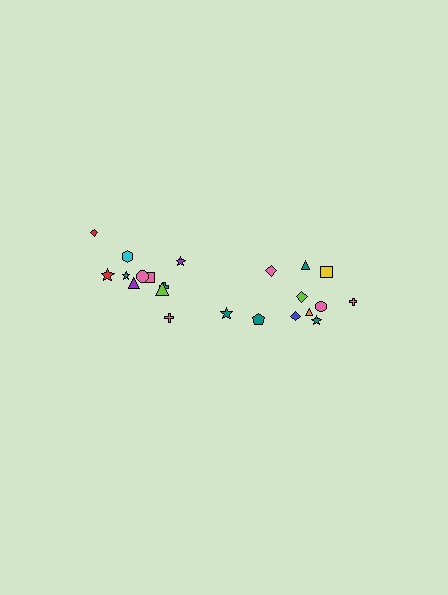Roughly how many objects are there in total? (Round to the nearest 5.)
Roughly 20 objects in total.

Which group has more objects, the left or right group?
The left group.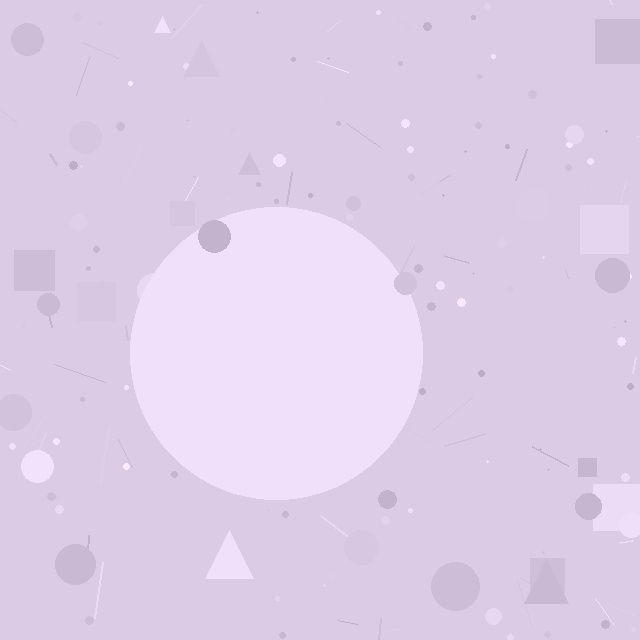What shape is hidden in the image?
A circle is hidden in the image.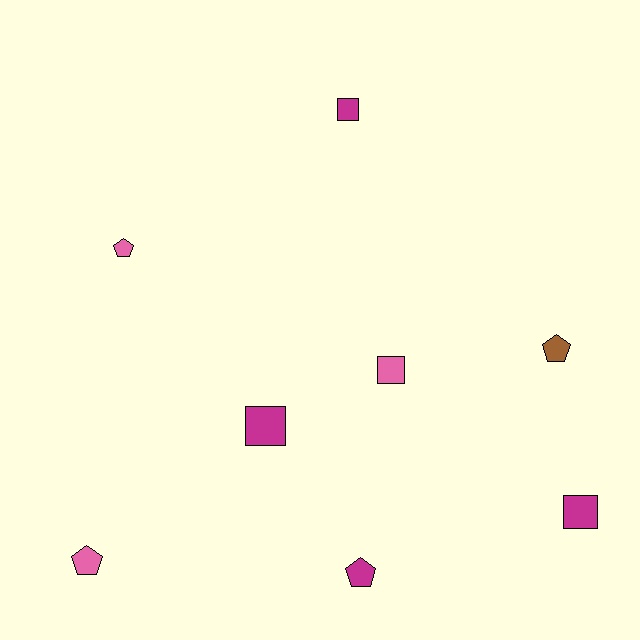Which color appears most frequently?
Magenta, with 4 objects.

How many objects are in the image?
There are 8 objects.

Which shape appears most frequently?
Pentagon, with 4 objects.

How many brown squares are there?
There are no brown squares.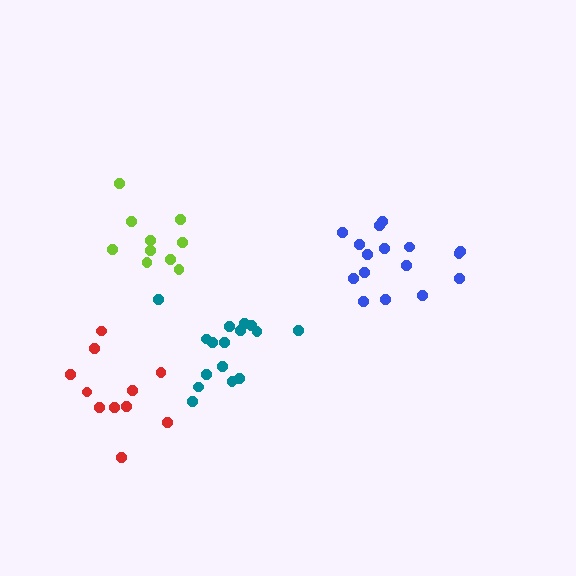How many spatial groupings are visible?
There are 4 spatial groupings.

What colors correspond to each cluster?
The clusters are colored: blue, lime, teal, red.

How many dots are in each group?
Group 1: 16 dots, Group 2: 10 dots, Group 3: 16 dots, Group 4: 11 dots (53 total).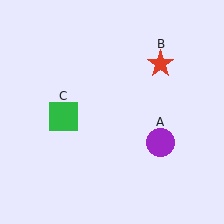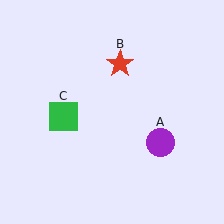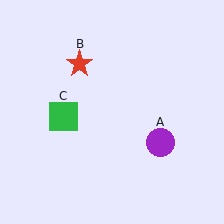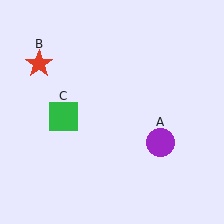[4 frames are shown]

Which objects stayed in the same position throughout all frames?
Purple circle (object A) and green square (object C) remained stationary.